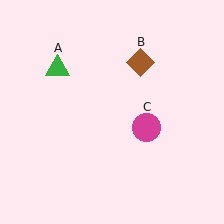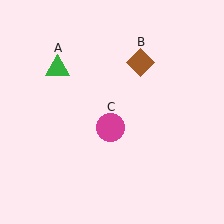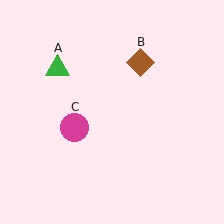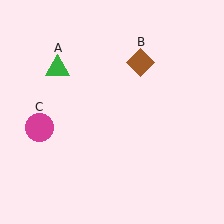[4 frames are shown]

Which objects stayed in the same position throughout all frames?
Green triangle (object A) and brown diamond (object B) remained stationary.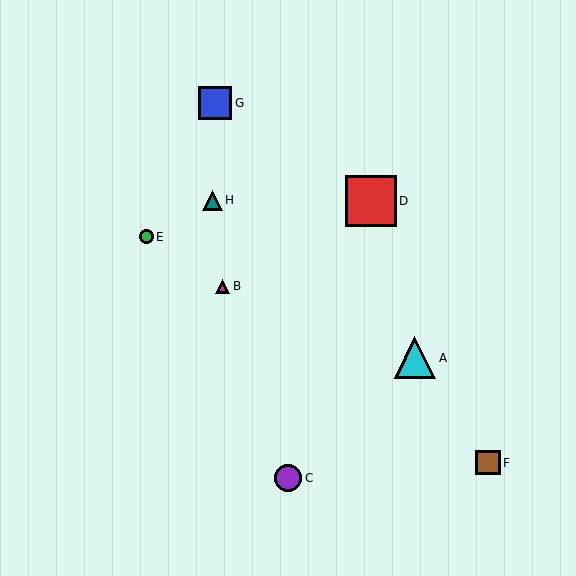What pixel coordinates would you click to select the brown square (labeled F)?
Click at (488, 463) to select the brown square F.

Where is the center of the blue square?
The center of the blue square is at (215, 103).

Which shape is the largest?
The red square (labeled D) is the largest.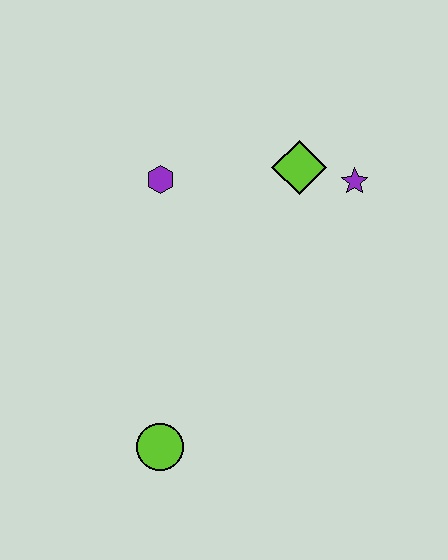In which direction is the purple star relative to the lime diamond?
The purple star is to the right of the lime diamond.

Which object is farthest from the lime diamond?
The lime circle is farthest from the lime diamond.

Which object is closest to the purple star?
The lime diamond is closest to the purple star.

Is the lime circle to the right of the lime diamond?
No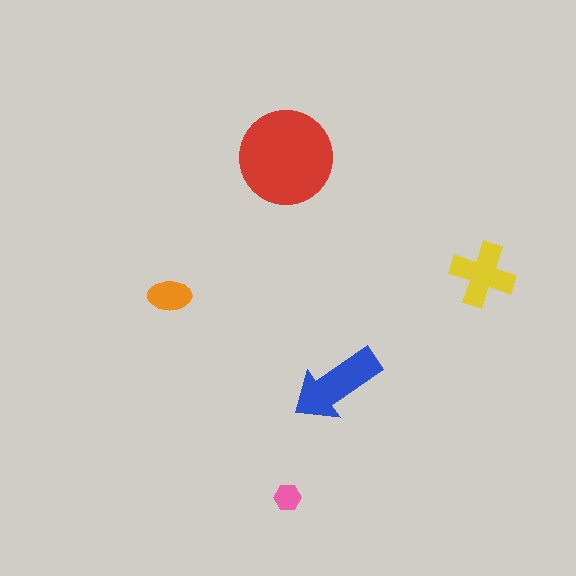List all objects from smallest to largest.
The pink hexagon, the orange ellipse, the yellow cross, the blue arrow, the red circle.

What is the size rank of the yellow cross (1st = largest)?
3rd.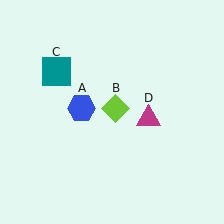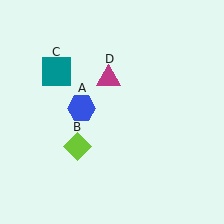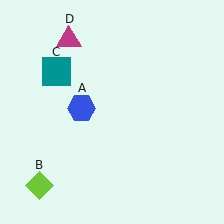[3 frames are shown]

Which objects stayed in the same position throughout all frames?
Blue hexagon (object A) and teal square (object C) remained stationary.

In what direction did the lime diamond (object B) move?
The lime diamond (object B) moved down and to the left.